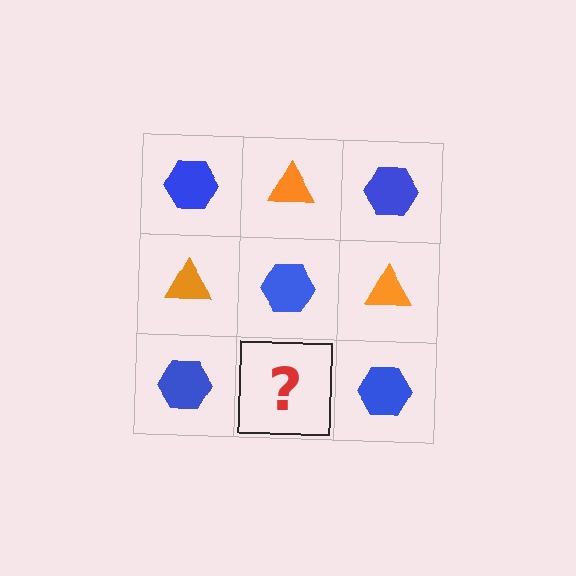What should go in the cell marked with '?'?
The missing cell should contain an orange triangle.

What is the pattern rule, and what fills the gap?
The rule is that it alternates blue hexagon and orange triangle in a checkerboard pattern. The gap should be filled with an orange triangle.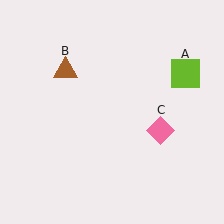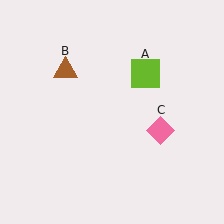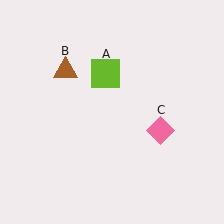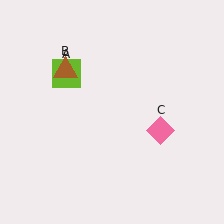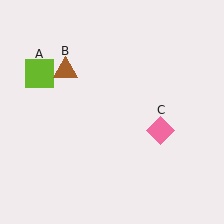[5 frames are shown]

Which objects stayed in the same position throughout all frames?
Brown triangle (object B) and pink diamond (object C) remained stationary.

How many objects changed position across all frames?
1 object changed position: lime square (object A).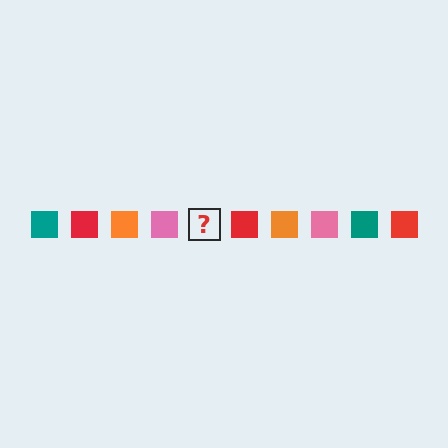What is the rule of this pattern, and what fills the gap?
The rule is that the pattern cycles through teal, red, orange, pink squares. The gap should be filled with a teal square.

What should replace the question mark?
The question mark should be replaced with a teal square.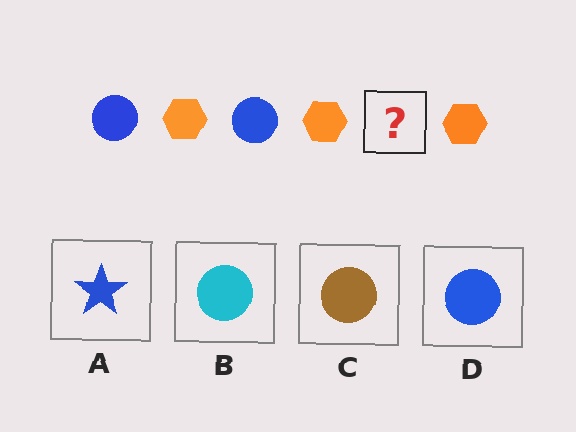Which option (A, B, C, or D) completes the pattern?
D.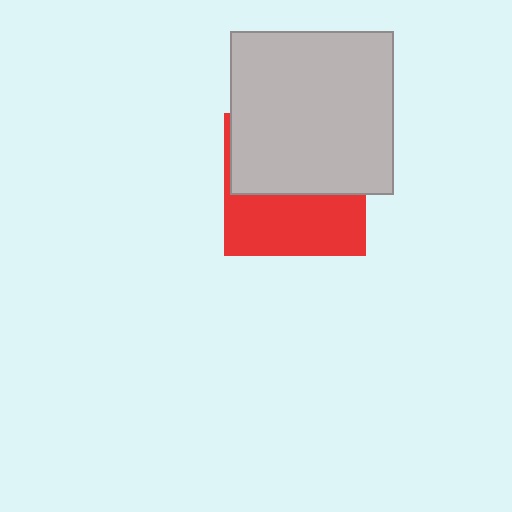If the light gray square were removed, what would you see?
You would see the complete red square.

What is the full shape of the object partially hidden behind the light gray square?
The partially hidden object is a red square.